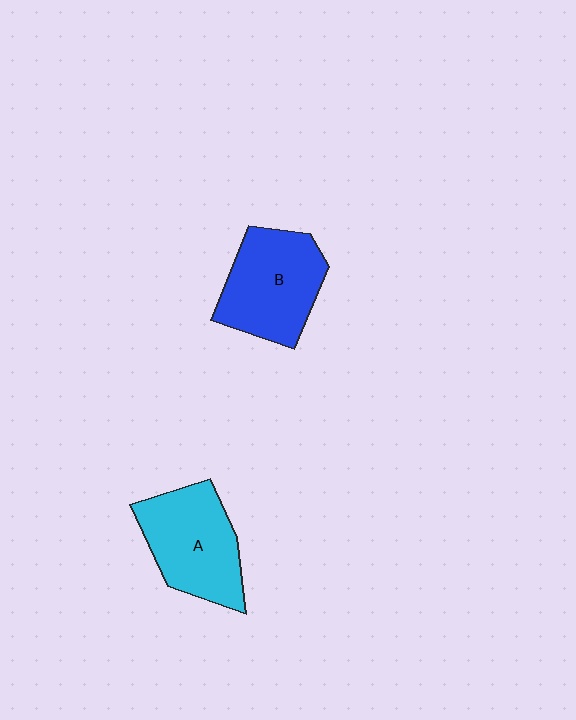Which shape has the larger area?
Shape B (blue).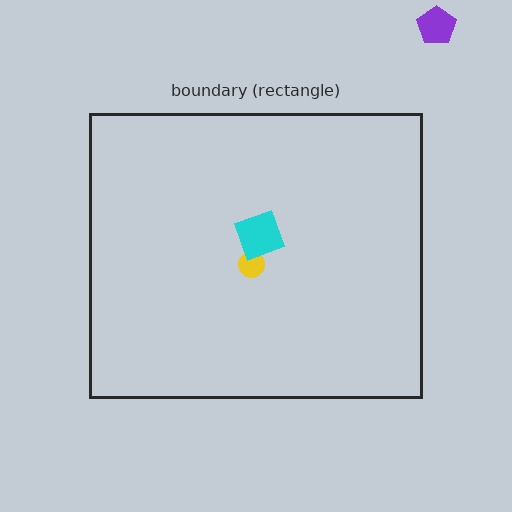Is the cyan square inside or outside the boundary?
Inside.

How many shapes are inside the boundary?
2 inside, 1 outside.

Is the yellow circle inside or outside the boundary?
Inside.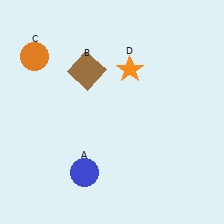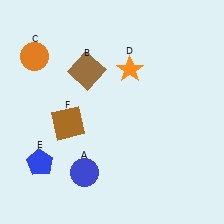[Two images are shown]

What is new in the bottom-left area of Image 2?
A brown square (F) was added in the bottom-left area of Image 2.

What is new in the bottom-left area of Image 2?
A blue pentagon (E) was added in the bottom-left area of Image 2.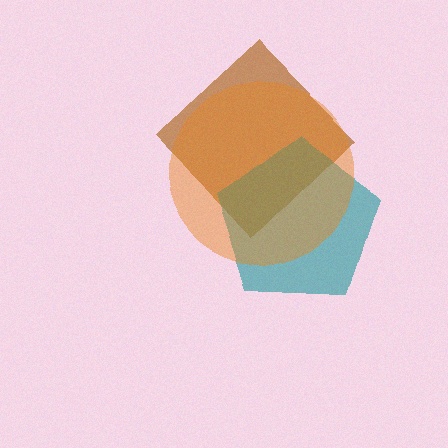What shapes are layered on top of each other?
The layered shapes are: a brown diamond, a teal pentagon, an orange circle.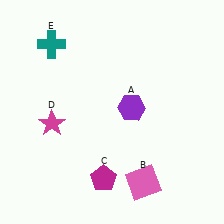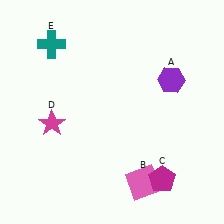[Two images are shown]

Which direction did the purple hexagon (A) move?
The purple hexagon (A) moved right.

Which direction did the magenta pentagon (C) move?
The magenta pentagon (C) moved right.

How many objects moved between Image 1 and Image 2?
2 objects moved between the two images.